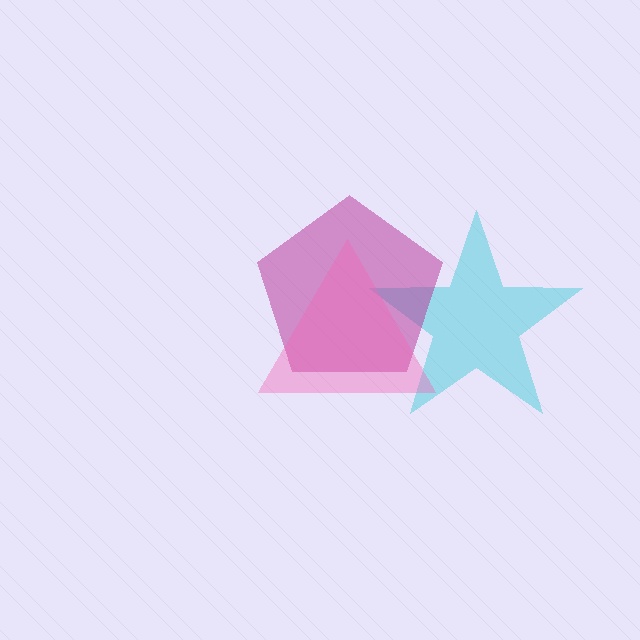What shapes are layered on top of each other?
The layered shapes are: a cyan star, a magenta pentagon, a pink triangle.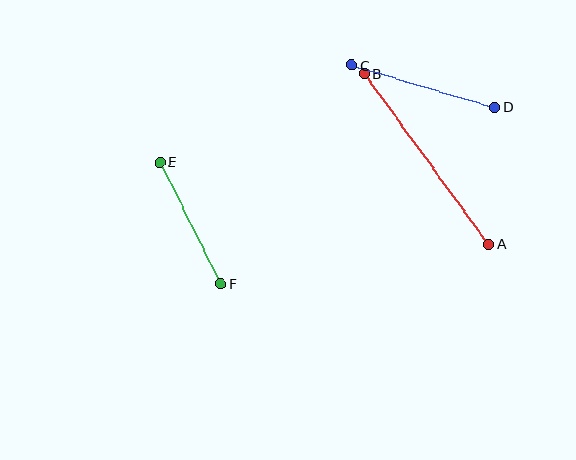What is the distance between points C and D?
The distance is approximately 149 pixels.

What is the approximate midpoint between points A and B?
The midpoint is at approximately (426, 159) pixels.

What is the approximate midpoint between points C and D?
The midpoint is at approximately (423, 86) pixels.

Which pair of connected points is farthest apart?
Points A and B are farthest apart.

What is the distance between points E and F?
The distance is approximately 135 pixels.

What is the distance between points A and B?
The distance is approximately 211 pixels.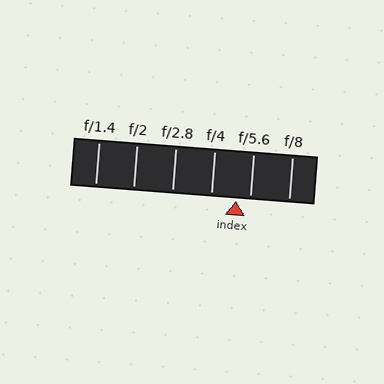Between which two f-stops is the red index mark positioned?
The index mark is between f/4 and f/5.6.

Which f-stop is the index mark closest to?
The index mark is closest to f/5.6.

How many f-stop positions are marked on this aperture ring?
There are 6 f-stop positions marked.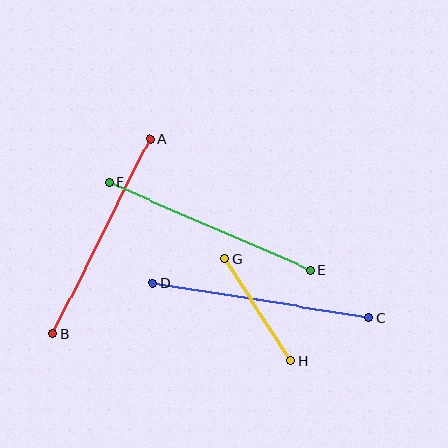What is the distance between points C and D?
The distance is approximately 220 pixels.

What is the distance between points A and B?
The distance is approximately 217 pixels.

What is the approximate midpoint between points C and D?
The midpoint is at approximately (261, 300) pixels.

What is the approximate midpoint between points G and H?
The midpoint is at approximately (257, 310) pixels.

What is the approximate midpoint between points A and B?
The midpoint is at approximately (102, 236) pixels.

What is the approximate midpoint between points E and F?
The midpoint is at approximately (210, 226) pixels.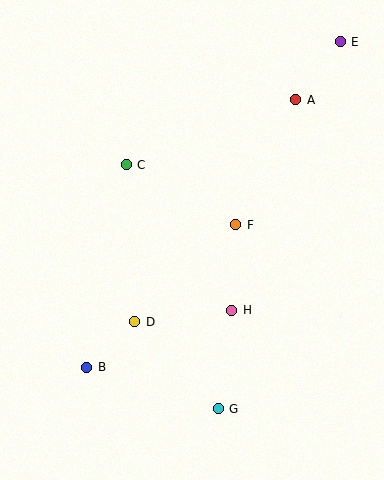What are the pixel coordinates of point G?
Point G is at (218, 409).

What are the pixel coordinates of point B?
Point B is at (87, 367).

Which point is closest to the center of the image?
Point F at (236, 225) is closest to the center.